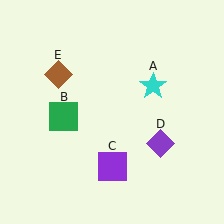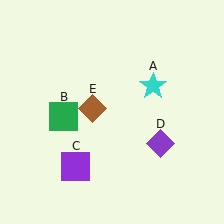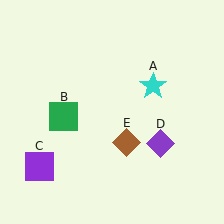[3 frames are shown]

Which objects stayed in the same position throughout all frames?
Cyan star (object A) and green square (object B) and purple diamond (object D) remained stationary.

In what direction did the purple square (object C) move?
The purple square (object C) moved left.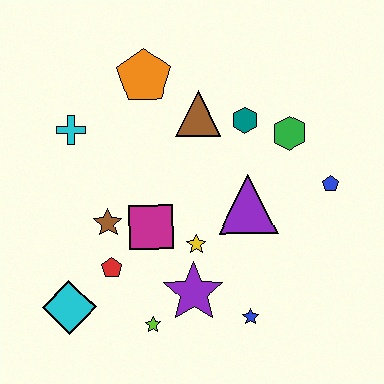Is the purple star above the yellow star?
No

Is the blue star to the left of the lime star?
No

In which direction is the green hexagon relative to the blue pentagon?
The green hexagon is above the blue pentagon.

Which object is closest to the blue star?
The purple star is closest to the blue star.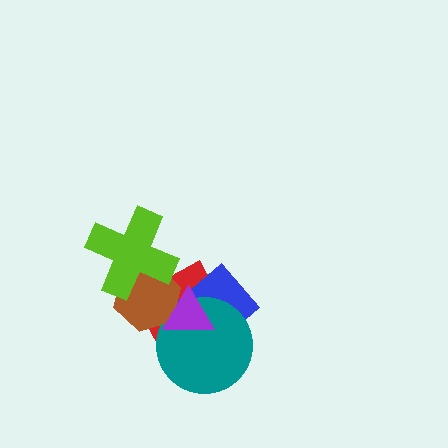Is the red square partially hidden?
Yes, it is partially covered by another shape.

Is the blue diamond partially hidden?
Yes, it is partially covered by another shape.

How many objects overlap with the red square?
4 objects overlap with the red square.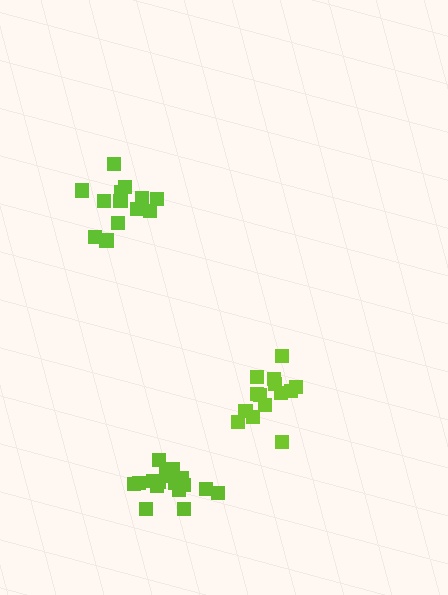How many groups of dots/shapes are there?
There are 3 groups.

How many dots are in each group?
Group 1: 13 dots, Group 2: 17 dots, Group 3: 14 dots (44 total).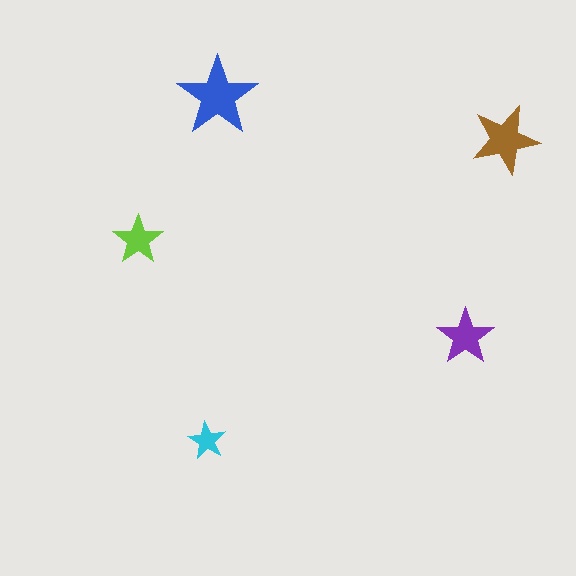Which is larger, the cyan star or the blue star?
The blue one.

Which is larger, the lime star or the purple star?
The purple one.